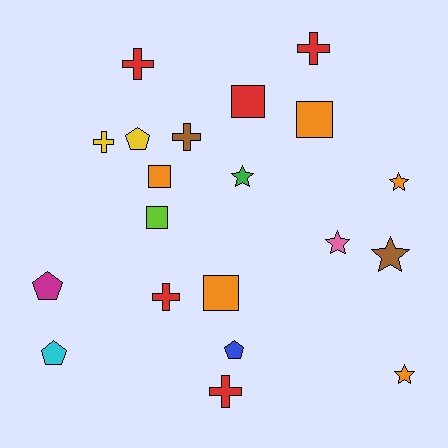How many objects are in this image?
There are 20 objects.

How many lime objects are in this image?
There is 1 lime object.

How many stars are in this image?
There are 5 stars.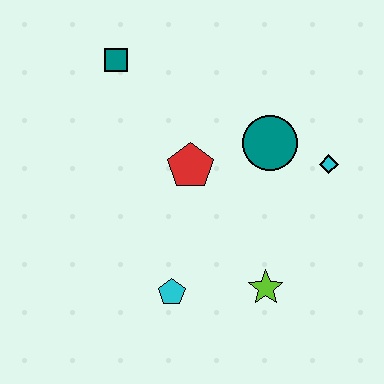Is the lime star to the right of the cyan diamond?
No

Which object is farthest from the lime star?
The teal square is farthest from the lime star.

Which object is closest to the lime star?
The cyan pentagon is closest to the lime star.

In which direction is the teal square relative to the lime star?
The teal square is above the lime star.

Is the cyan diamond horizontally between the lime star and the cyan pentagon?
No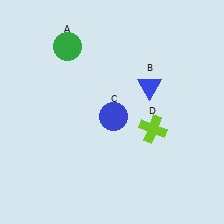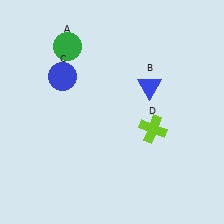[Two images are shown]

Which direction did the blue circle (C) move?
The blue circle (C) moved left.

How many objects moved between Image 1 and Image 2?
1 object moved between the two images.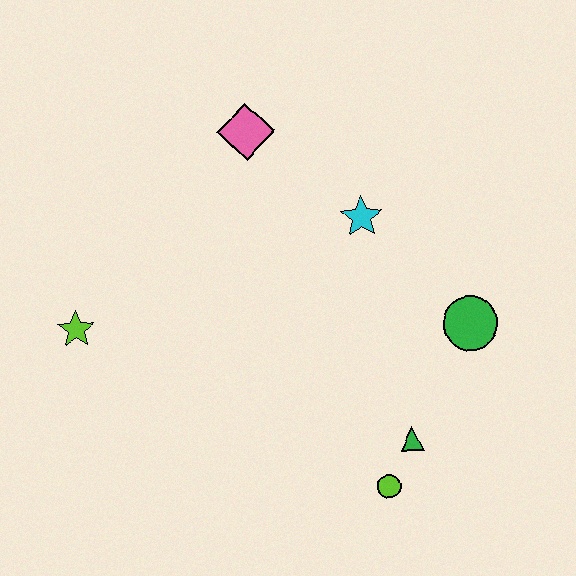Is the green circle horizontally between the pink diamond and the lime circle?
No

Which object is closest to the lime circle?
The green triangle is closest to the lime circle.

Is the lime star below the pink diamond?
Yes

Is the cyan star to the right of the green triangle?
No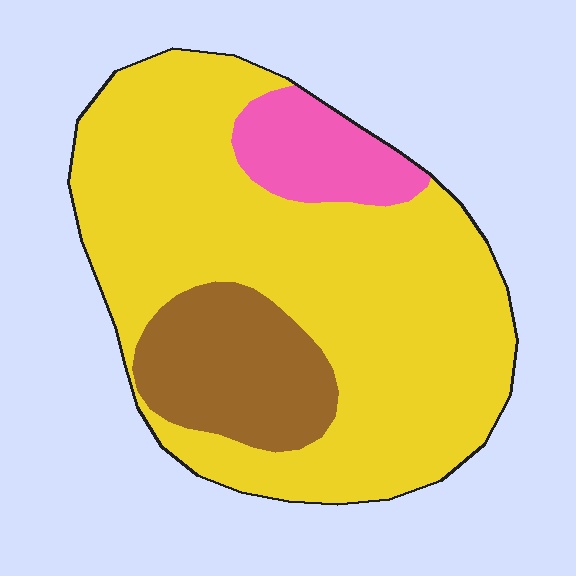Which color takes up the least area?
Pink, at roughly 10%.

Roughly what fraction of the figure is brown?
Brown covers about 15% of the figure.